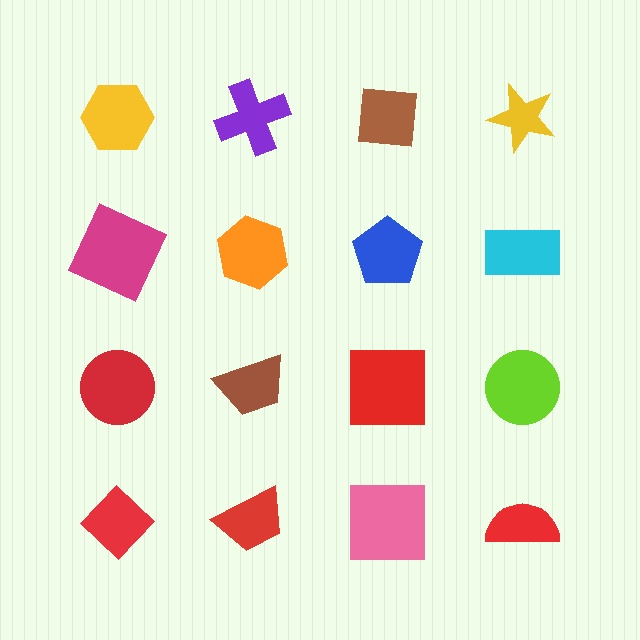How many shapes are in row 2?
4 shapes.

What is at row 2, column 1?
A magenta square.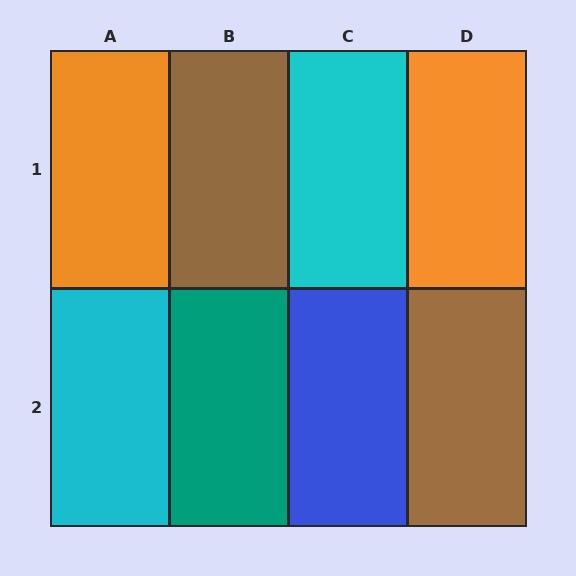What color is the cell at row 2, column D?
Brown.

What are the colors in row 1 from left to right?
Orange, brown, cyan, orange.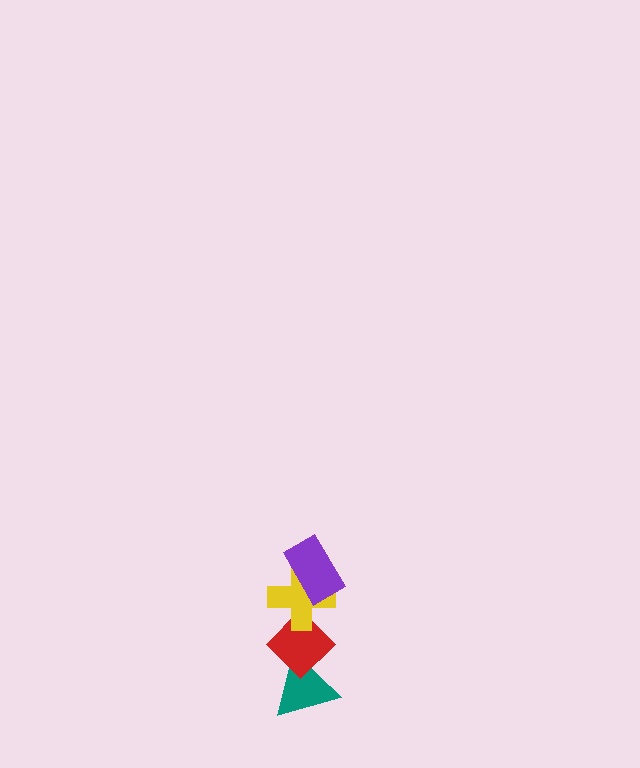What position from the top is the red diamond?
The red diamond is 3rd from the top.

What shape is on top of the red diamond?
The yellow cross is on top of the red diamond.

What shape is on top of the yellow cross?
The purple rectangle is on top of the yellow cross.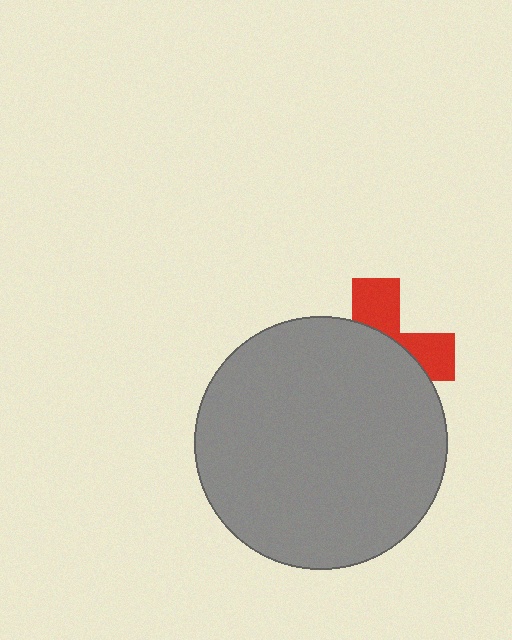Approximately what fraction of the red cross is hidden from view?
Roughly 65% of the red cross is hidden behind the gray circle.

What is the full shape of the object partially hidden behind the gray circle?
The partially hidden object is a red cross.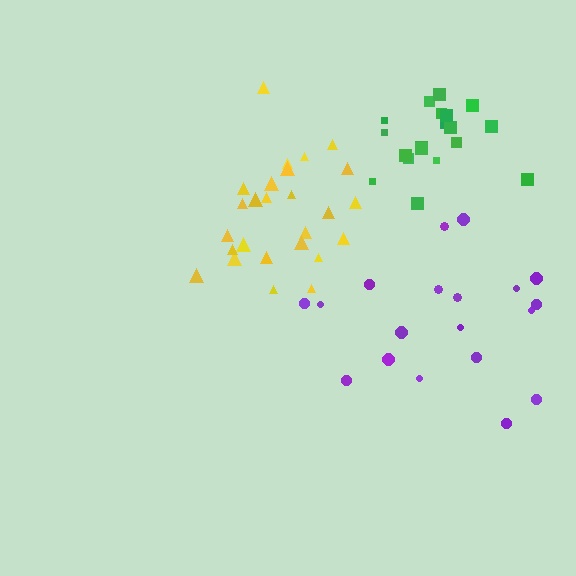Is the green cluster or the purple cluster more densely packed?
Green.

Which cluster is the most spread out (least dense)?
Purple.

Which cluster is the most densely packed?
Green.